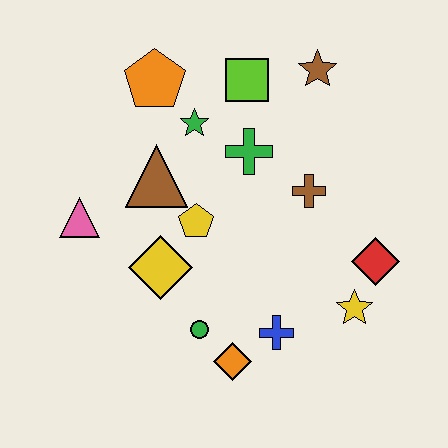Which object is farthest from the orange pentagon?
The yellow star is farthest from the orange pentagon.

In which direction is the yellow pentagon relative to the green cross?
The yellow pentagon is below the green cross.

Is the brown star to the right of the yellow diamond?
Yes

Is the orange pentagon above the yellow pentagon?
Yes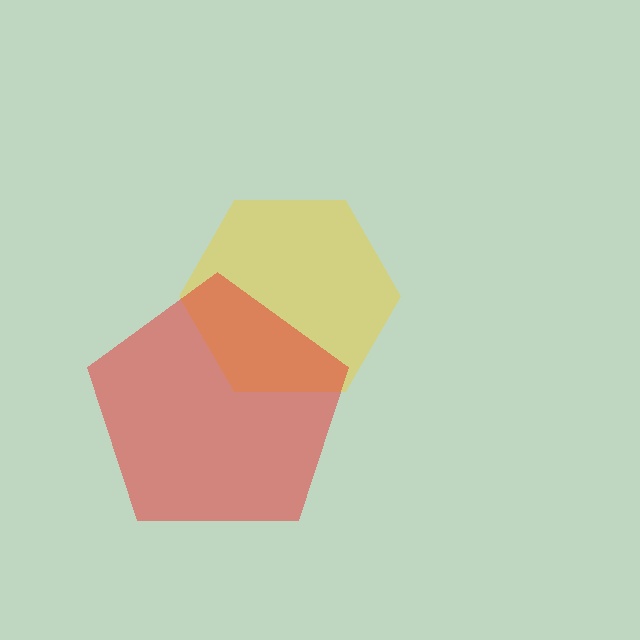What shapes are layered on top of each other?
The layered shapes are: a yellow hexagon, a red pentagon.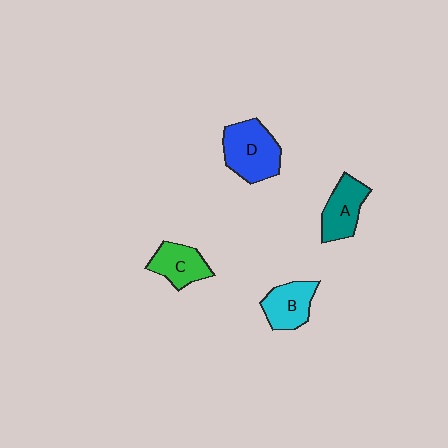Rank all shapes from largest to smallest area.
From largest to smallest: D (blue), A (teal), B (cyan), C (green).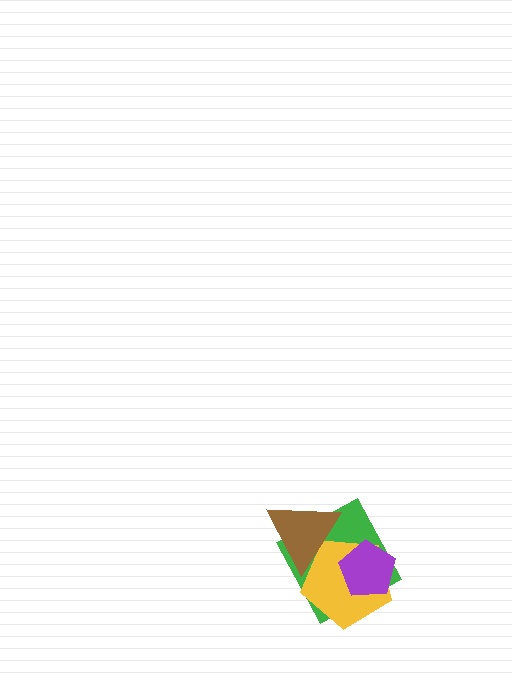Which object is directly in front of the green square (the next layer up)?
The yellow pentagon is directly in front of the green square.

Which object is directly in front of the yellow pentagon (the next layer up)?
The brown triangle is directly in front of the yellow pentagon.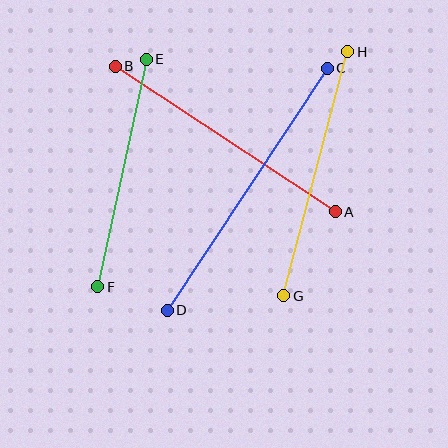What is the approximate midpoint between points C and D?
The midpoint is at approximately (247, 189) pixels.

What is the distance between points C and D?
The distance is approximately 290 pixels.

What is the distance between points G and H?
The distance is approximately 252 pixels.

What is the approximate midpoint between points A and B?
The midpoint is at approximately (225, 139) pixels.